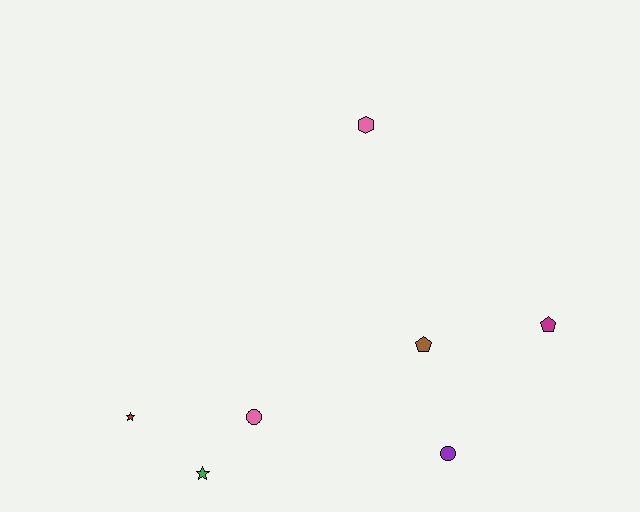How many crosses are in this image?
There are no crosses.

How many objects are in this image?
There are 7 objects.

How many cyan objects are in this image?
There are no cyan objects.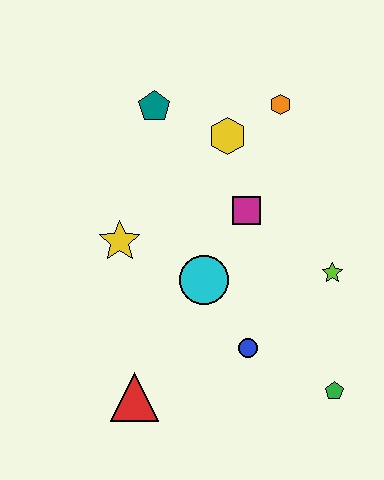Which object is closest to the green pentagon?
The blue circle is closest to the green pentagon.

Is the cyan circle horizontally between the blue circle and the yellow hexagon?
No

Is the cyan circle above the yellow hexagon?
No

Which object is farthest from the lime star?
The teal pentagon is farthest from the lime star.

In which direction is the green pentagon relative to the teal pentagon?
The green pentagon is below the teal pentagon.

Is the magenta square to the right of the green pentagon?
No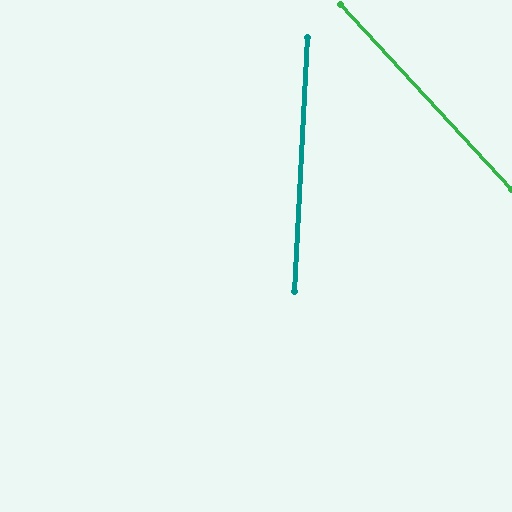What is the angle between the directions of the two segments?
Approximately 46 degrees.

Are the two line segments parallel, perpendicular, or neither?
Neither parallel nor perpendicular — they differ by about 46°.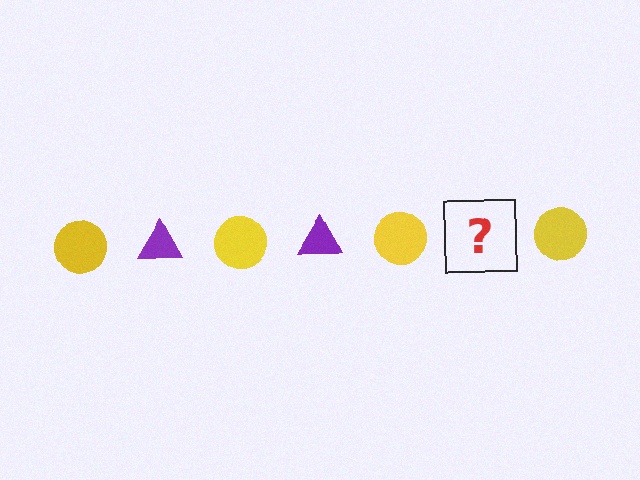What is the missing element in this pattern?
The missing element is a purple triangle.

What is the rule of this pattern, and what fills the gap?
The rule is that the pattern alternates between yellow circle and purple triangle. The gap should be filled with a purple triangle.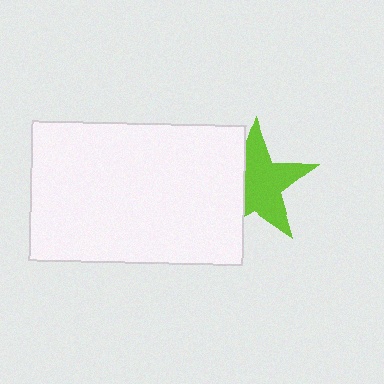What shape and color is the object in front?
The object in front is a white rectangle.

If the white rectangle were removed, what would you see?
You would see the complete lime star.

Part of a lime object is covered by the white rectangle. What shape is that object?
It is a star.